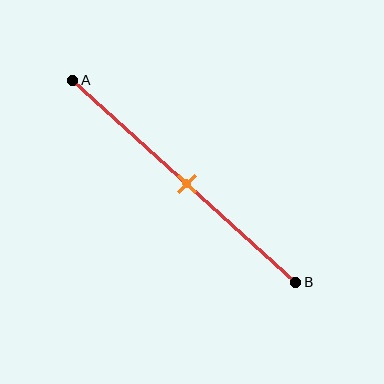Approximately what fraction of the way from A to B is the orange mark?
The orange mark is approximately 50% of the way from A to B.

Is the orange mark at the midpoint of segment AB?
Yes, the mark is approximately at the midpoint.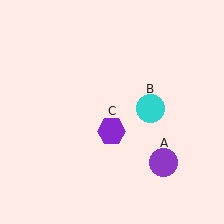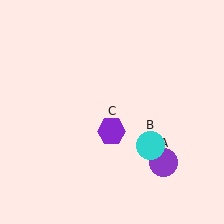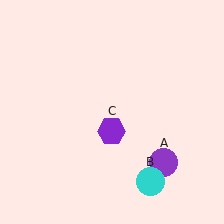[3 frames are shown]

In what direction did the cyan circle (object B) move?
The cyan circle (object B) moved down.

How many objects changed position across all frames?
1 object changed position: cyan circle (object B).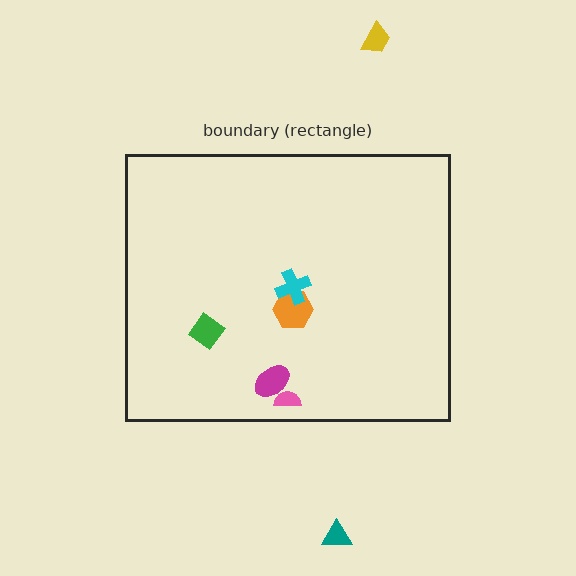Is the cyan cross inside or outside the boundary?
Inside.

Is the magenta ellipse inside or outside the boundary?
Inside.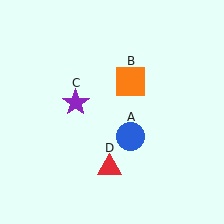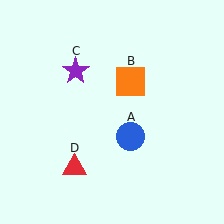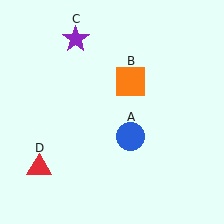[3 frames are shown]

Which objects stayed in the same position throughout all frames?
Blue circle (object A) and orange square (object B) remained stationary.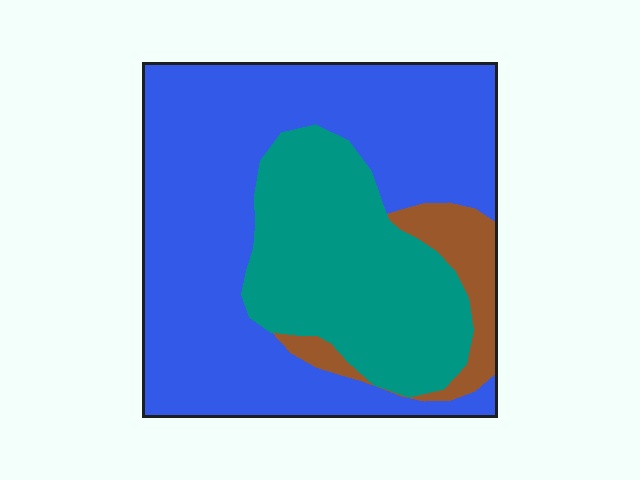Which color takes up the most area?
Blue, at roughly 60%.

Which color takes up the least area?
Brown, at roughly 10%.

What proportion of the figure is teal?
Teal covers 31% of the figure.